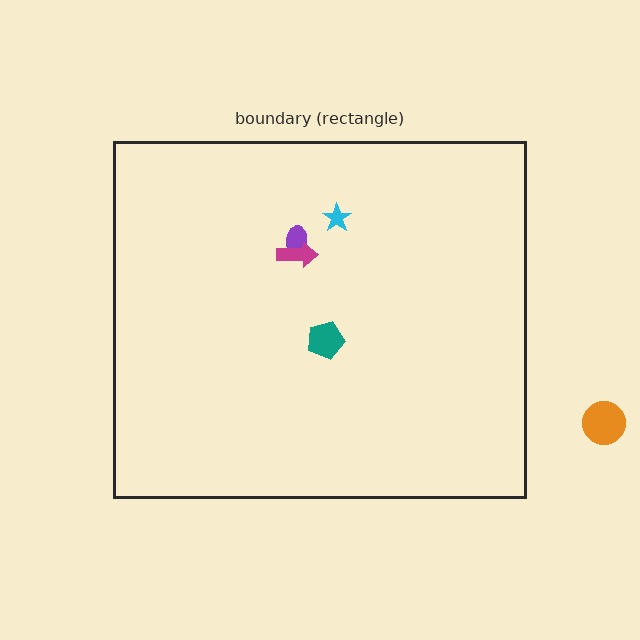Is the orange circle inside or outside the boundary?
Outside.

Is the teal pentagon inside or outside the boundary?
Inside.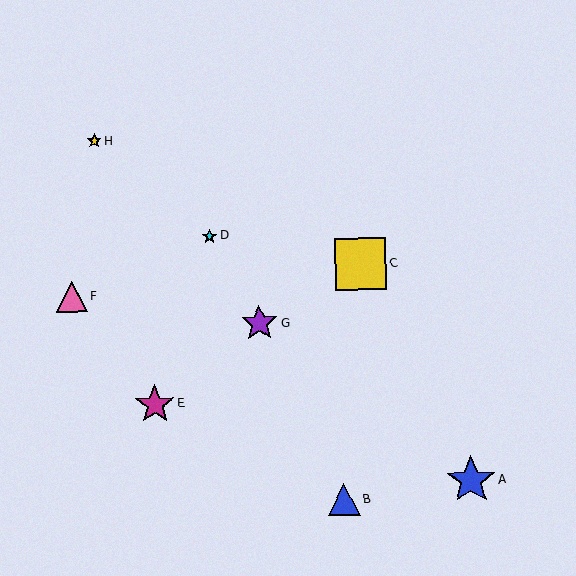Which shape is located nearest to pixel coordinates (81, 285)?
The pink triangle (labeled F) at (72, 296) is nearest to that location.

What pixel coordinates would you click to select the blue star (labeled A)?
Click at (471, 480) to select the blue star A.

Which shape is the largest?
The yellow square (labeled C) is the largest.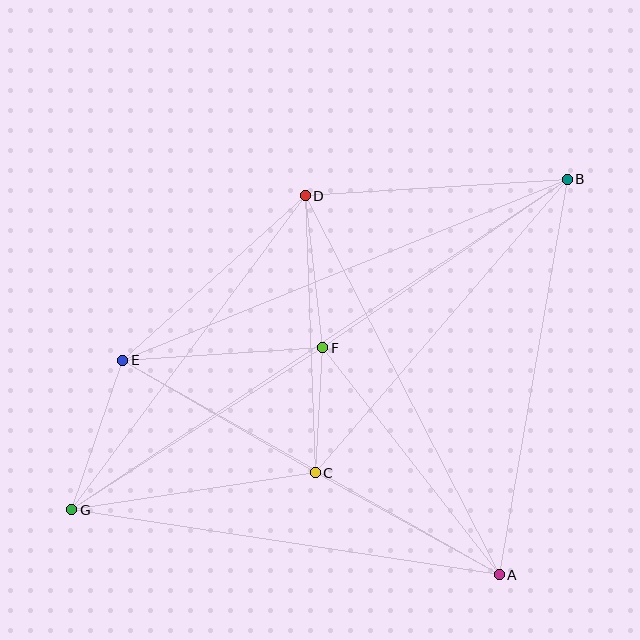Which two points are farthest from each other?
Points B and G are farthest from each other.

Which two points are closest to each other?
Points C and F are closest to each other.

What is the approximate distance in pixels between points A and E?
The distance between A and E is approximately 434 pixels.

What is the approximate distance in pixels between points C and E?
The distance between C and E is approximately 223 pixels.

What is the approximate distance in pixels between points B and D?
The distance between B and D is approximately 263 pixels.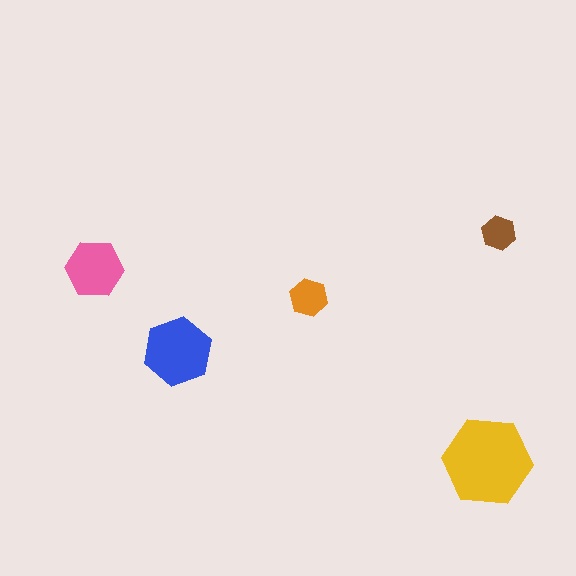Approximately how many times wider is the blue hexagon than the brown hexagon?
About 2 times wider.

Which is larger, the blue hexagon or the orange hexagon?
The blue one.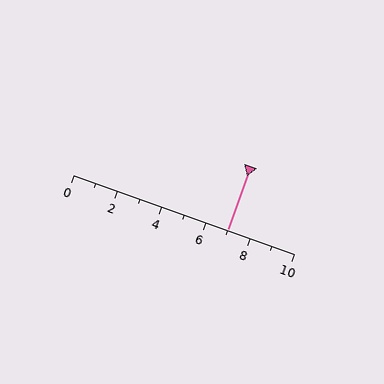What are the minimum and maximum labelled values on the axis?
The axis runs from 0 to 10.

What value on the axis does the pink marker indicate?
The marker indicates approximately 7.